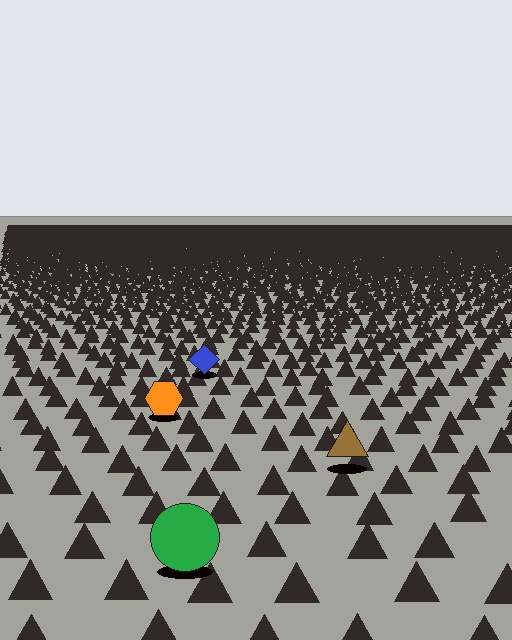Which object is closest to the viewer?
The green circle is closest. The texture marks near it are larger and more spread out.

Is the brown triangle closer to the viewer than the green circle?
No. The green circle is closer — you can tell from the texture gradient: the ground texture is coarser near it.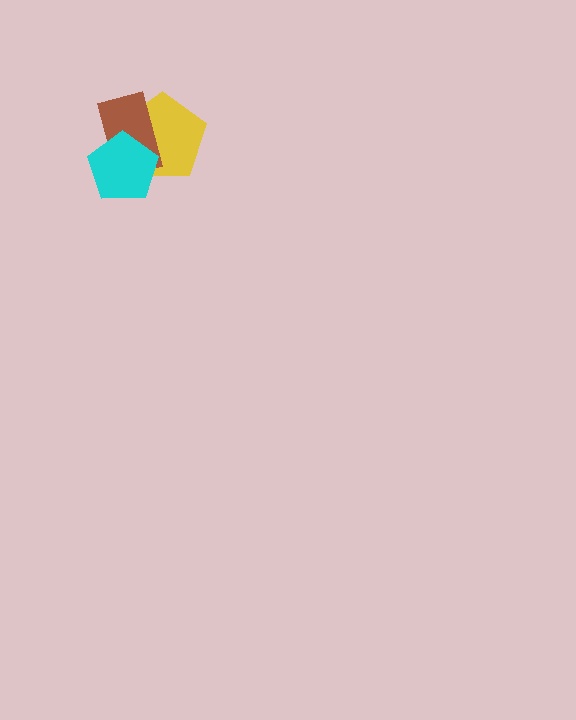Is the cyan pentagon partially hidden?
No, no other shape covers it.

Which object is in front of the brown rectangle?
The cyan pentagon is in front of the brown rectangle.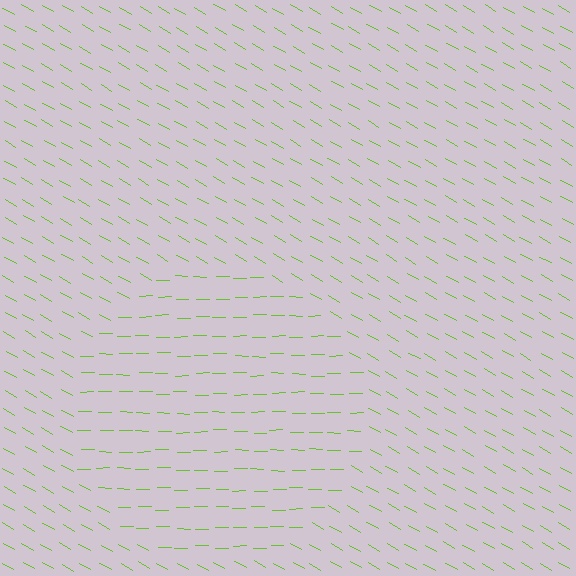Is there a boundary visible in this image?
Yes, there is a texture boundary formed by a change in line orientation.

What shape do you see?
I see a circle.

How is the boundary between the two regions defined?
The boundary is defined purely by a change in line orientation (approximately 30 degrees difference). All lines are the same color and thickness.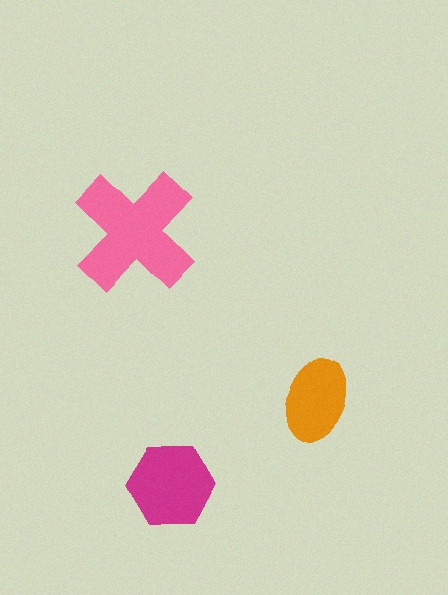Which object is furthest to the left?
The pink cross is leftmost.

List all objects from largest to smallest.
The pink cross, the magenta hexagon, the orange ellipse.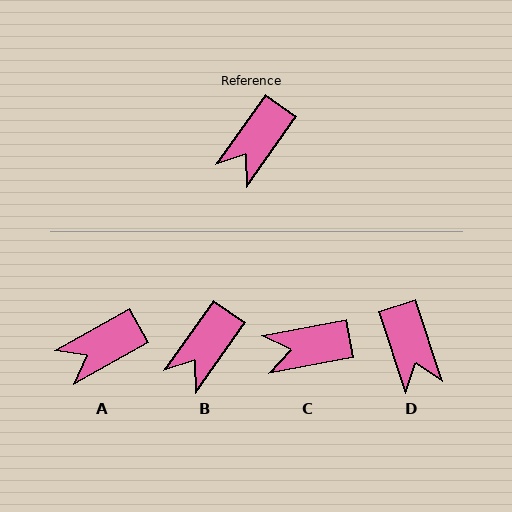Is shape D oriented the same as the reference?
No, it is off by about 53 degrees.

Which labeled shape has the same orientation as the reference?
B.